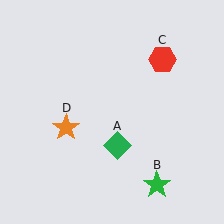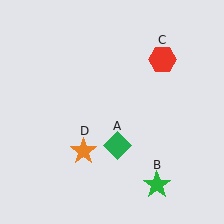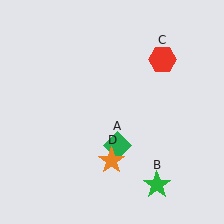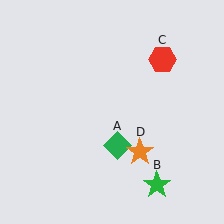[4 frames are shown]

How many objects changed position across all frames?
1 object changed position: orange star (object D).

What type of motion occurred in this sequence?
The orange star (object D) rotated counterclockwise around the center of the scene.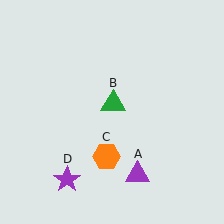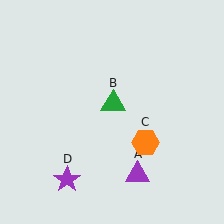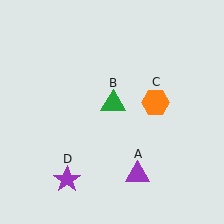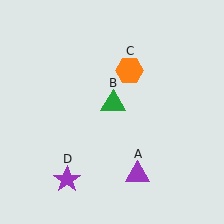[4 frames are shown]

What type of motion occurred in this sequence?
The orange hexagon (object C) rotated counterclockwise around the center of the scene.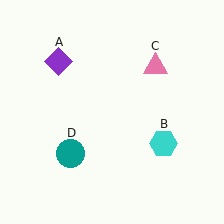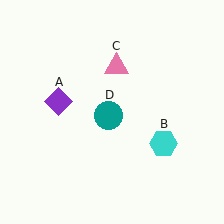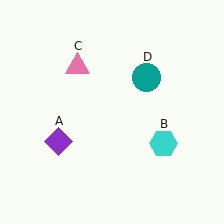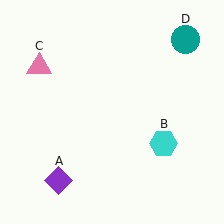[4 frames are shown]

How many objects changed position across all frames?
3 objects changed position: purple diamond (object A), pink triangle (object C), teal circle (object D).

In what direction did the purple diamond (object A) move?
The purple diamond (object A) moved down.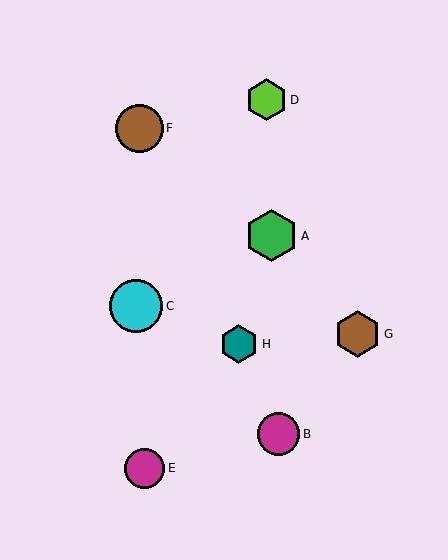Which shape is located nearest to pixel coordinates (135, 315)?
The cyan circle (labeled C) at (136, 306) is nearest to that location.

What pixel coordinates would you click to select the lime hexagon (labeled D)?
Click at (266, 100) to select the lime hexagon D.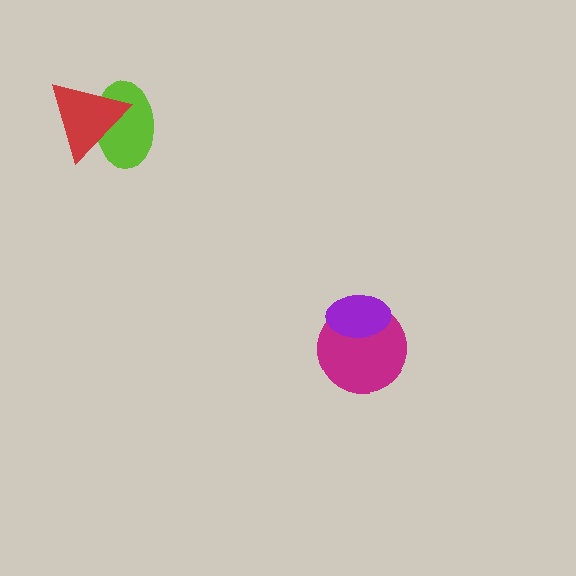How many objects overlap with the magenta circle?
1 object overlaps with the magenta circle.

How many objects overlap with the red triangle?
1 object overlaps with the red triangle.